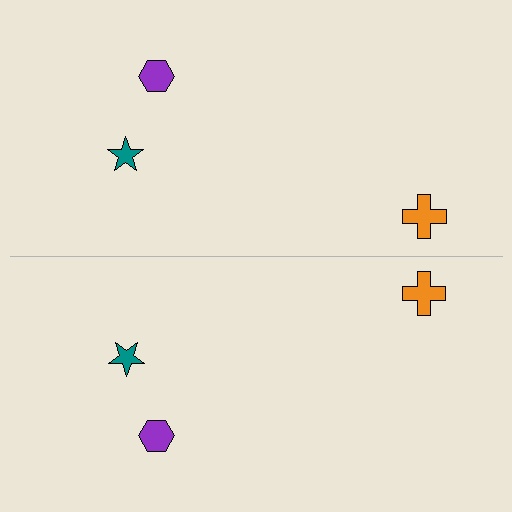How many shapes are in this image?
There are 6 shapes in this image.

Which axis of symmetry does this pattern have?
The pattern has a horizontal axis of symmetry running through the center of the image.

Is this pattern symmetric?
Yes, this pattern has bilateral (reflection) symmetry.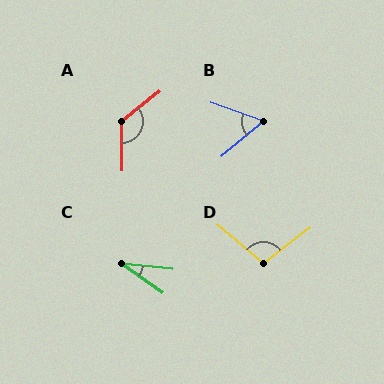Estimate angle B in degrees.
Approximately 59 degrees.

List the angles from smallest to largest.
C (29°), B (59°), D (102°), A (127°).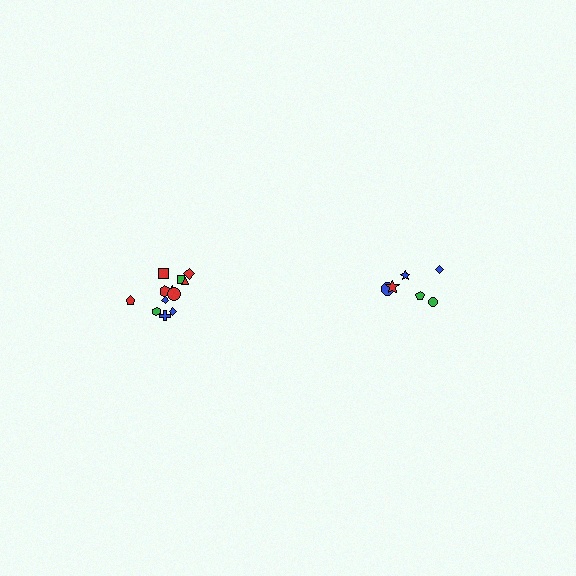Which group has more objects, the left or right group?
The left group.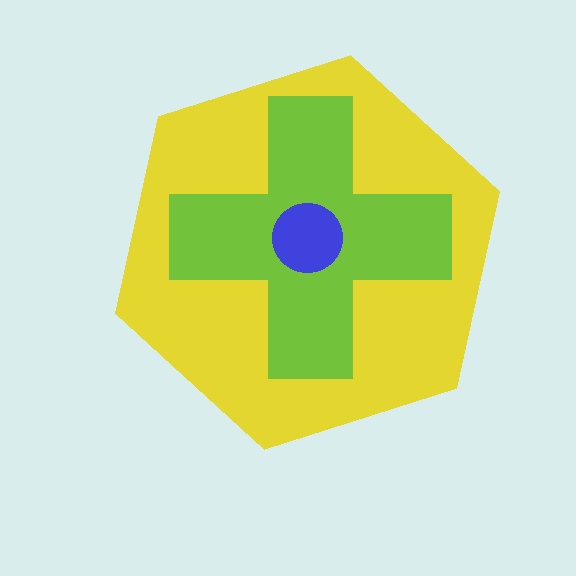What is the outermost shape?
The yellow hexagon.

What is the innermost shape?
The blue circle.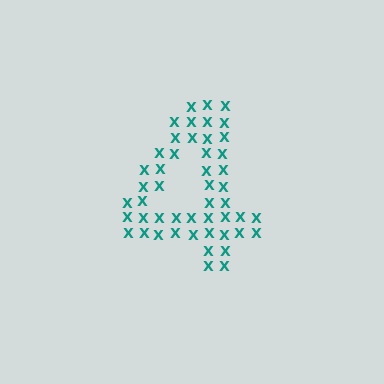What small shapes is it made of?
It is made of small letter X's.